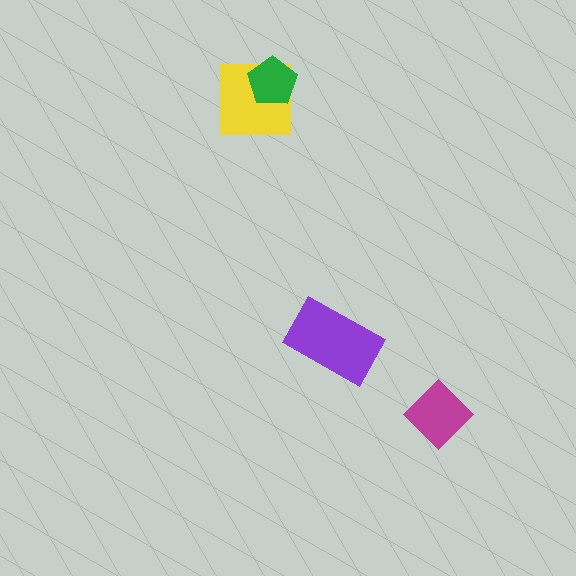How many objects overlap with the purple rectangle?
0 objects overlap with the purple rectangle.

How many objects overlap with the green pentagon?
1 object overlaps with the green pentagon.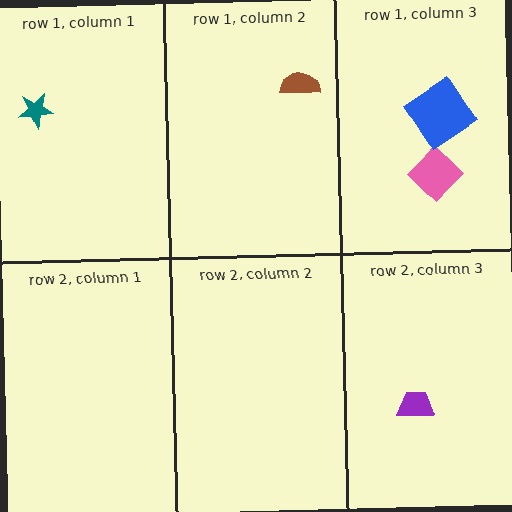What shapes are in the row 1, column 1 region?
The teal star.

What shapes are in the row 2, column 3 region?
The purple trapezoid.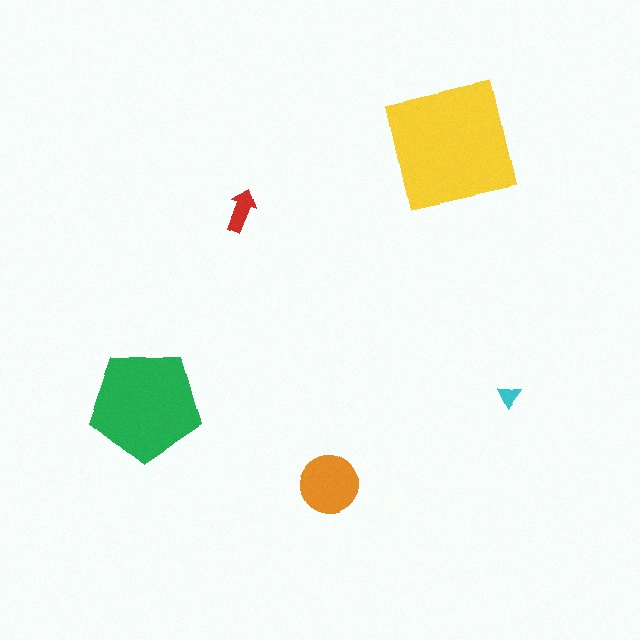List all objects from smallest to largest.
The cyan triangle, the red arrow, the orange circle, the green pentagon, the yellow square.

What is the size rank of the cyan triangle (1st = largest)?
5th.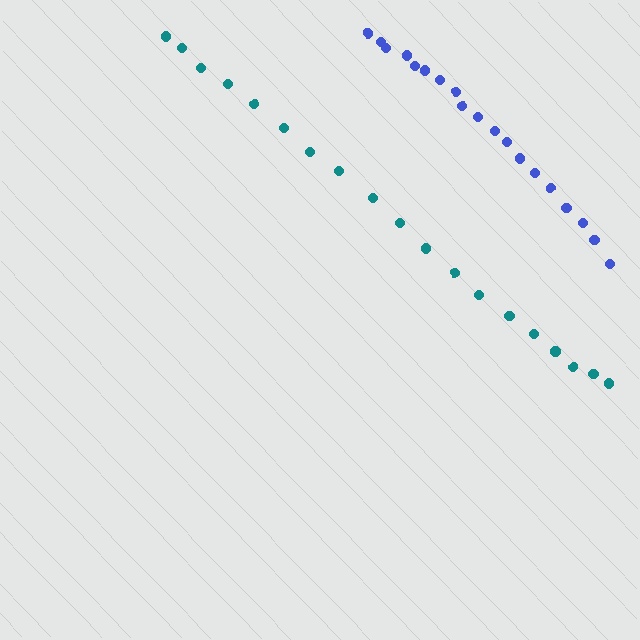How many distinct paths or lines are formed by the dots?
There are 2 distinct paths.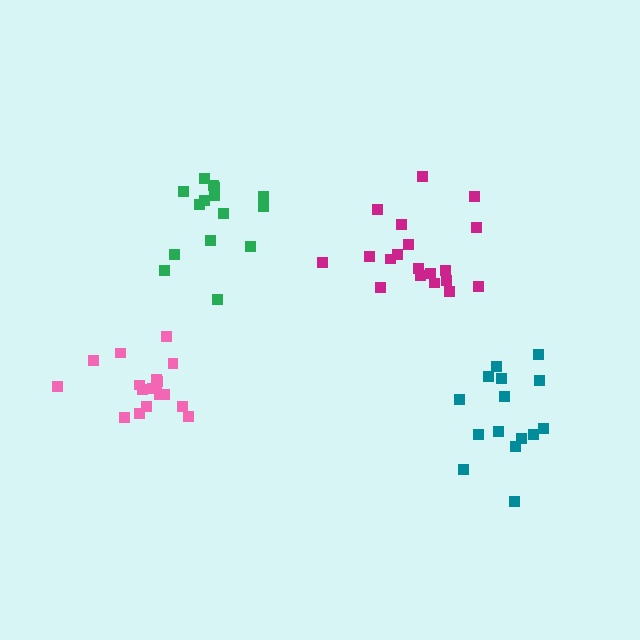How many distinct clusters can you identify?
There are 4 distinct clusters.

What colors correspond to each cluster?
The clusters are colored: teal, magenta, green, pink.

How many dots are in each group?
Group 1: 15 dots, Group 2: 19 dots, Group 3: 15 dots, Group 4: 18 dots (67 total).